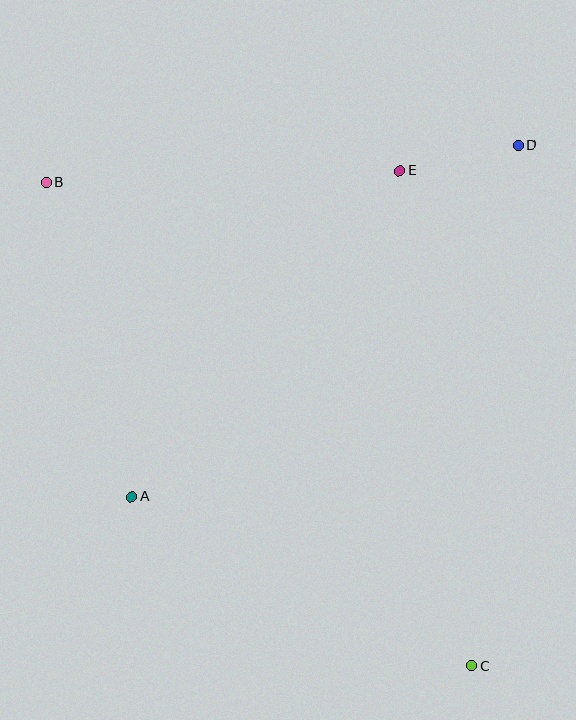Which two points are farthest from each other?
Points B and C are farthest from each other.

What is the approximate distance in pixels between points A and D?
The distance between A and D is approximately 522 pixels.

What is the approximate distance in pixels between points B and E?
The distance between B and E is approximately 354 pixels.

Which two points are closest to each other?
Points D and E are closest to each other.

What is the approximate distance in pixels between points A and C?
The distance between A and C is approximately 379 pixels.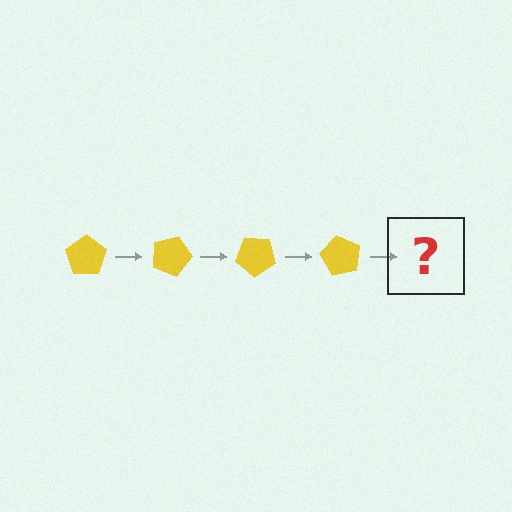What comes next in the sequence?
The next element should be a yellow pentagon rotated 80 degrees.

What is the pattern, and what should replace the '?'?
The pattern is that the pentagon rotates 20 degrees each step. The '?' should be a yellow pentagon rotated 80 degrees.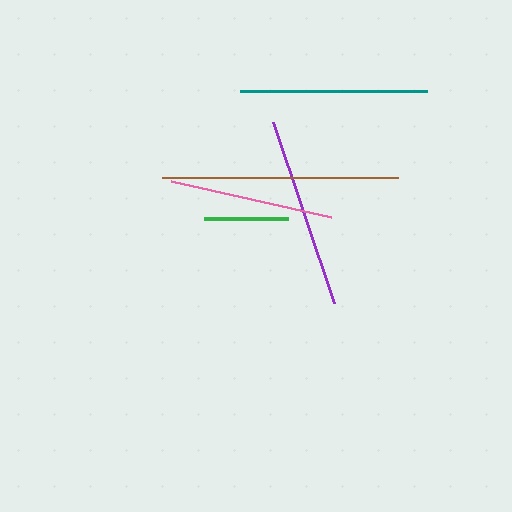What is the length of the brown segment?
The brown segment is approximately 236 pixels long.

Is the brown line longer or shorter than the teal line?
The brown line is longer than the teal line.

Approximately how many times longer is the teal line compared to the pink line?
The teal line is approximately 1.1 times the length of the pink line.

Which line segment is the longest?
The brown line is the longest at approximately 236 pixels.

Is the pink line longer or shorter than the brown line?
The brown line is longer than the pink line.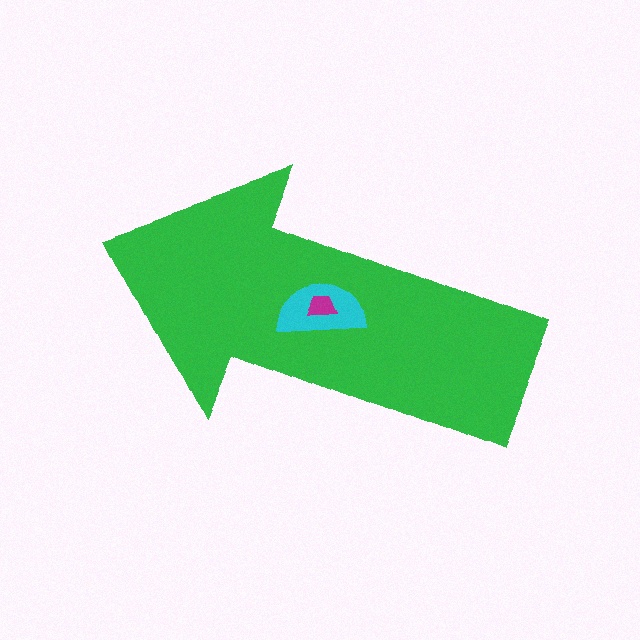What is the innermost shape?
The magenta trapezoid.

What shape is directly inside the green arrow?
The cyan semicircle.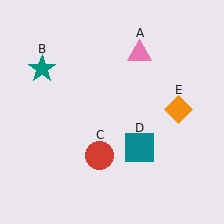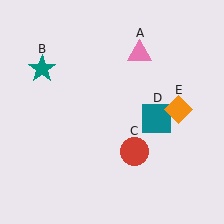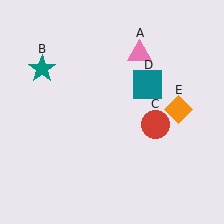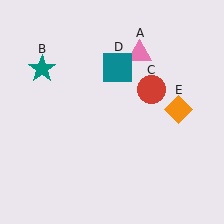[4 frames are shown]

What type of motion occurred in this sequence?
The red circle (object C), teal square (object D) rotated counterclockwise around the center of the scene.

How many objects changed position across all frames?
2 objects changed position: red circle (object C), teal square (object D).